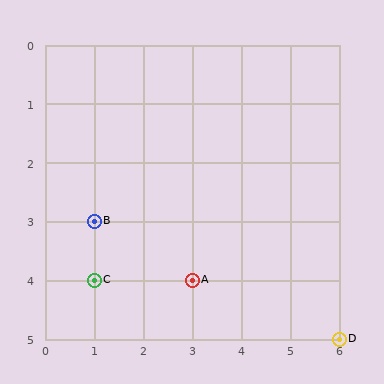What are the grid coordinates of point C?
Point C is at grid coordinates (1, 4).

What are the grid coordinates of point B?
Point B is at grid coordinates (1, 3).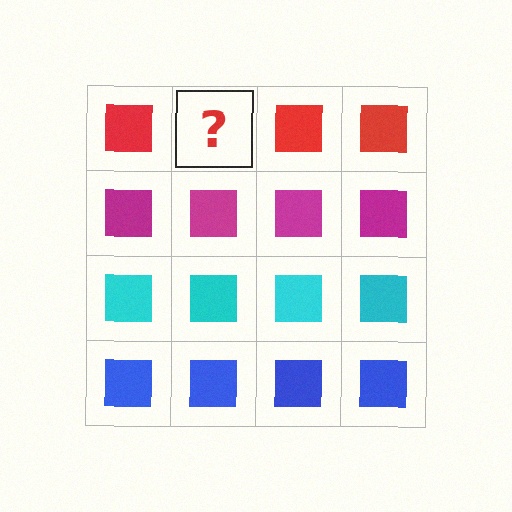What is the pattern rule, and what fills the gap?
The rule is that each row has a consistent color. The gap should be filled with a red square.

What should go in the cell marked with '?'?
The missing cell should contain a red square.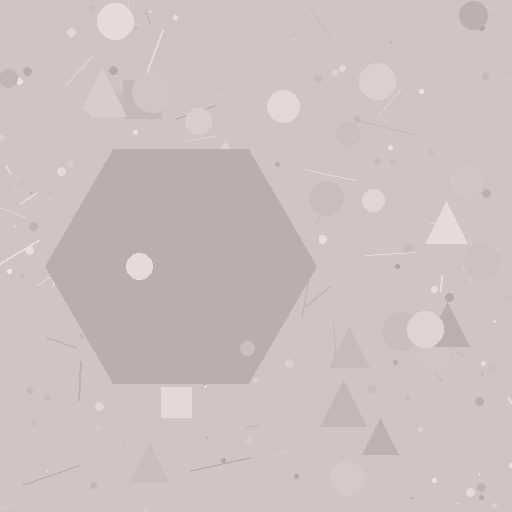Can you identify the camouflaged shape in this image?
The camouflaged shape is a hexagon.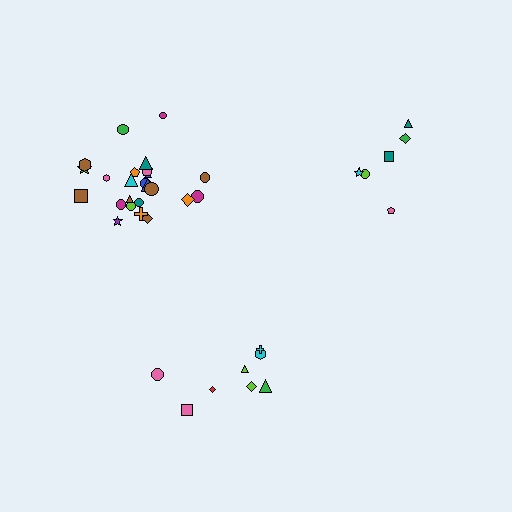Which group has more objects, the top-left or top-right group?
The top-left group.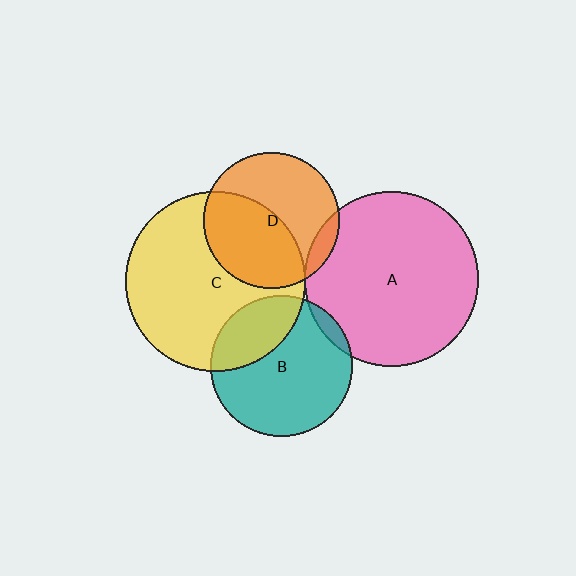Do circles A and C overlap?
Yes.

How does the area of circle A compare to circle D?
Approximately 1.7 times.